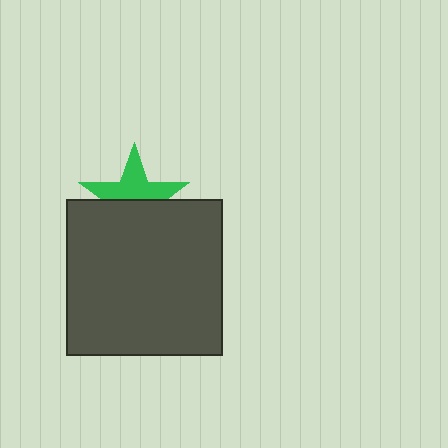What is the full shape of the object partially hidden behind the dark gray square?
The partially hidden object is a green star.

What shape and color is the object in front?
The object in front is a dark gray square.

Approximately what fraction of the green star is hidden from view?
Roughly 47% of the green star is hidden behind the dark gray square.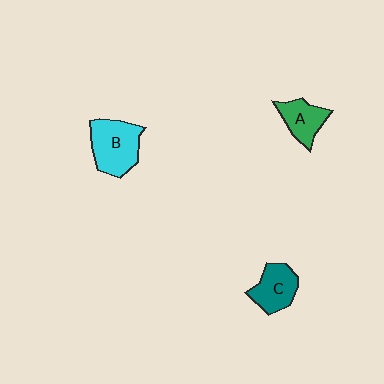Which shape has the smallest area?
Shape A (green).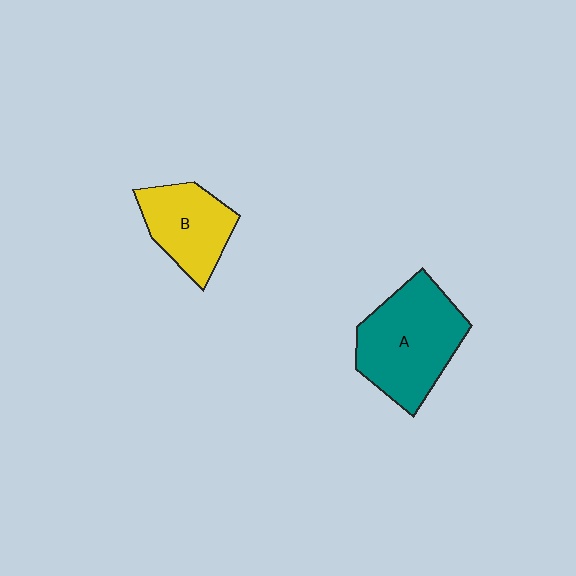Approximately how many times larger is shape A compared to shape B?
Approximately 1.5 times.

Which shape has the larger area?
Shape A (teal).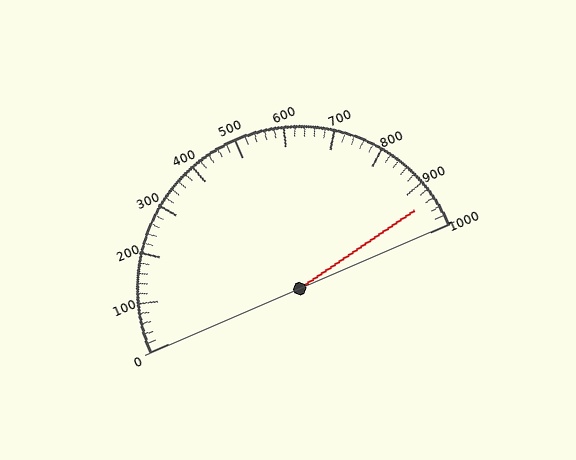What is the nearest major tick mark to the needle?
The nearest major tick mark is 900.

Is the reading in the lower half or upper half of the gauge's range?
The reading is in the upper half of the range (0 to 1000).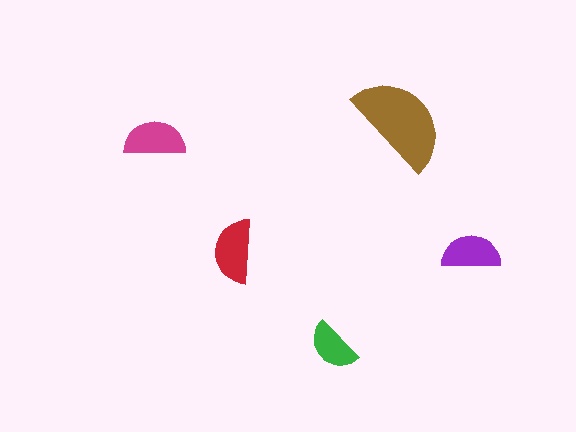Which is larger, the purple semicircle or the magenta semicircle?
The magenta one.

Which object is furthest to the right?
The purple semicircle is rightmost.